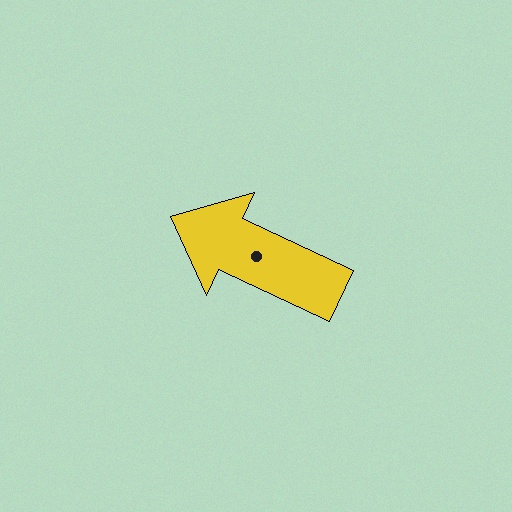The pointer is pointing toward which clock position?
Roughly 10 o'clock.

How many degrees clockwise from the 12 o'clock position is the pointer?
Approximately 295 degrees.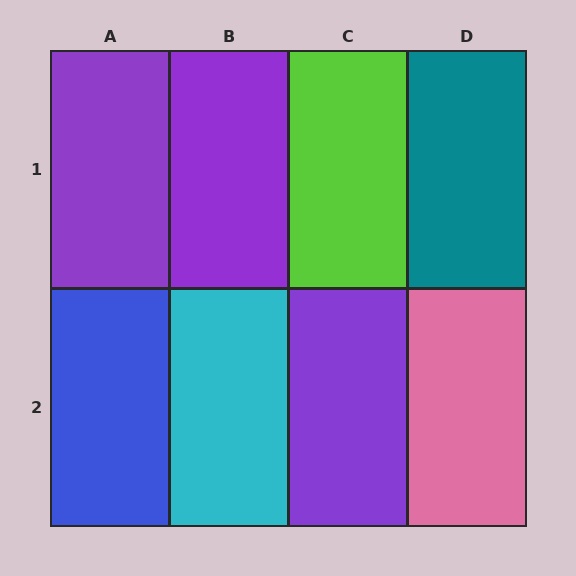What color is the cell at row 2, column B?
Cyan.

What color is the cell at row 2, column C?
Purple.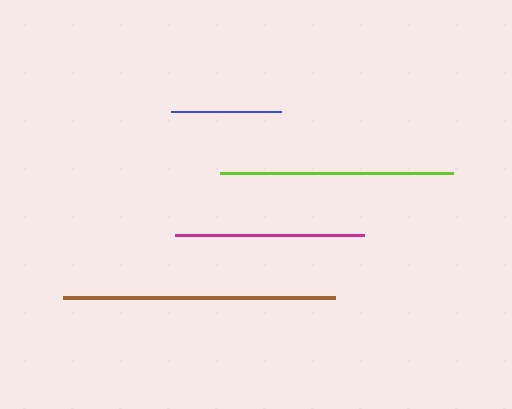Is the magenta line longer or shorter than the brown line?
The brown line is longer than the magenta line.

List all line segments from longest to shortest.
From longest to shortest: brown, lime, magenta, blue.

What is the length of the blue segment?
The blue segment is approximately 110 pixels long.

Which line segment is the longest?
The brown line is the longest at approximately 272 pixels.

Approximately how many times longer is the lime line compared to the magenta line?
The lime line is approximately 1.2 times the length of the magenta line.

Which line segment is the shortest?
The blue line is the shortest at approximately 110 pixels.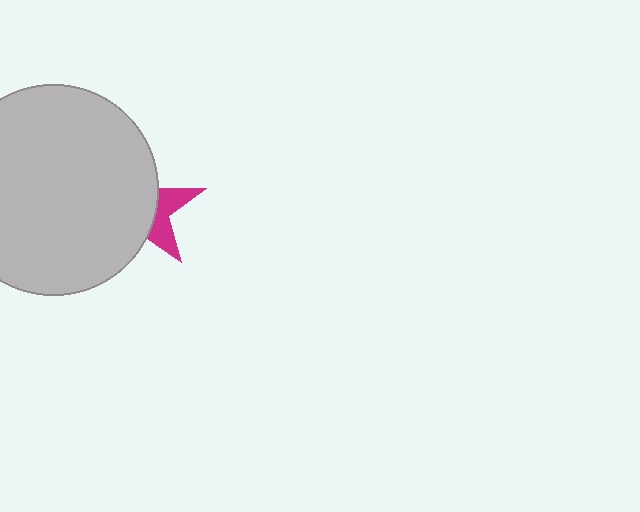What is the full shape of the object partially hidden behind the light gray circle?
The partially hidden object is a magenta star.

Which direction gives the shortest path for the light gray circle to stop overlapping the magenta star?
Moving left gives the shortest separation.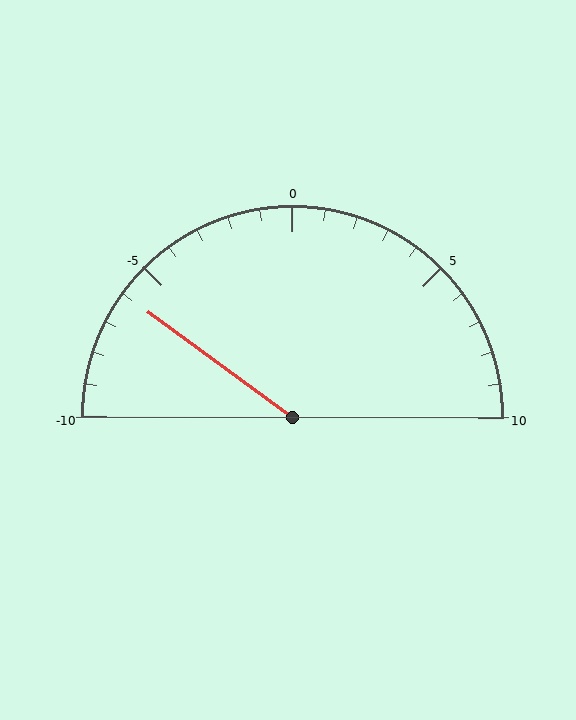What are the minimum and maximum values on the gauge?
The gauge ranges from -10 to 10.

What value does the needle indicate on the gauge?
The needle indicates approximately -6.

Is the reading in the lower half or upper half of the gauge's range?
The reading is in the lower half of the range (-10 to 10).